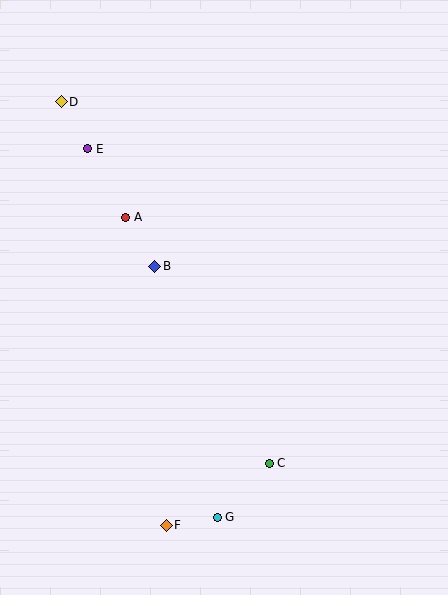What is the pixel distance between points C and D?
The distance between C and D is 417 pixels.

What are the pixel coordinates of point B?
Point B is at (155, 266).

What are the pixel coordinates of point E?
Point E is at (88, 149).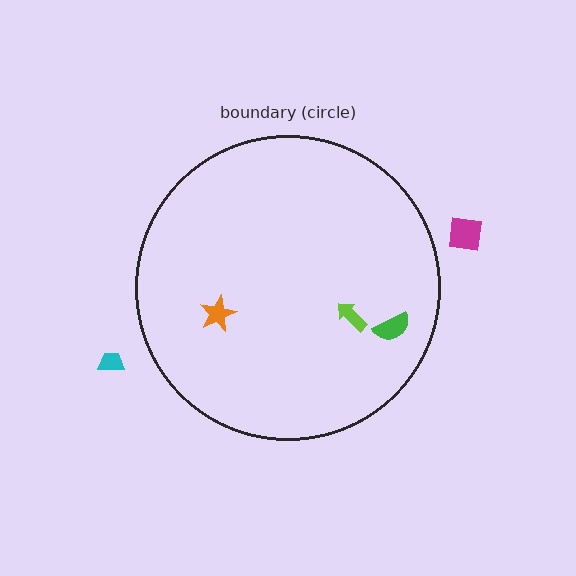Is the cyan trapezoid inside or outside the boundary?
Outside.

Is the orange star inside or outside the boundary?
Inside.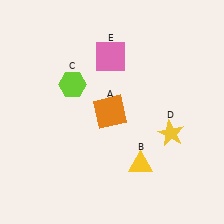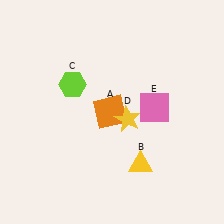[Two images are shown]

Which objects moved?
The objects that moved are: the yellow star (D), the pink square (E).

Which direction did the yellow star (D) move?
The yellow star (D) moved left.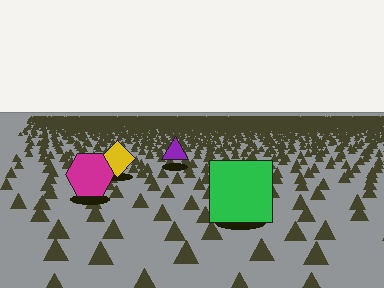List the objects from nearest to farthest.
From nearest to farthest: the green square, the magenta hexagon, the yellow diamond, the purple triangle.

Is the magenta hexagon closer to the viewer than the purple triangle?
Yes. The magenta hexagon is closer — you can tell from the texture gradient: the ground texture is coarser near it.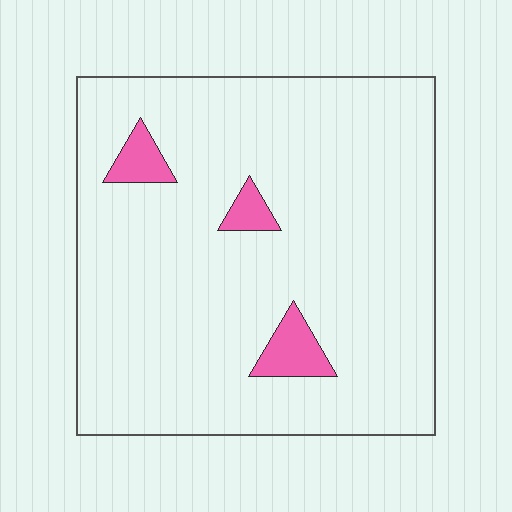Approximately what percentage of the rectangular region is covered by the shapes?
Approximately 5%.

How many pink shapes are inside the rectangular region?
3.